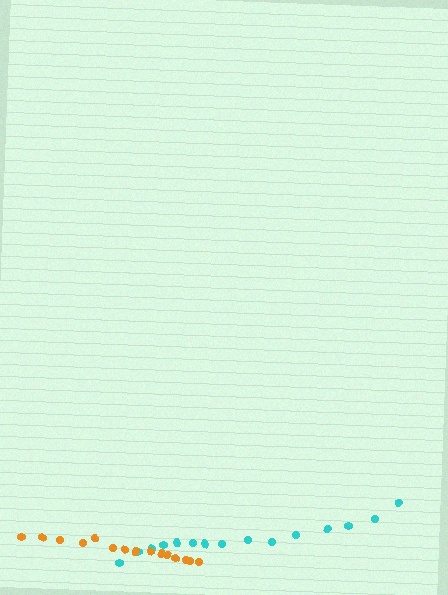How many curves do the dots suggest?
There are 2 distinct paths.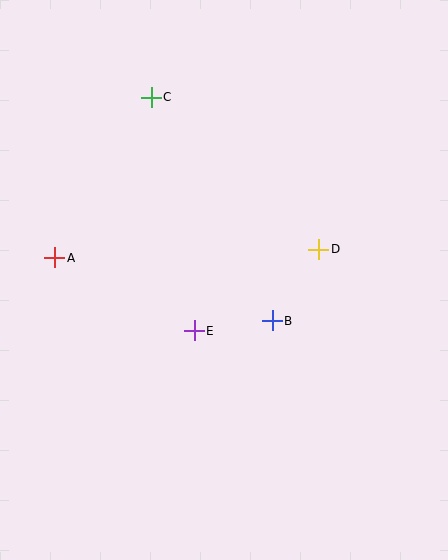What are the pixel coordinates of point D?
Point D is at (319, 249).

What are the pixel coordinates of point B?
Point B is at (272, 321).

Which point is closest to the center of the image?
Point E at (194, 331) is closest to the center.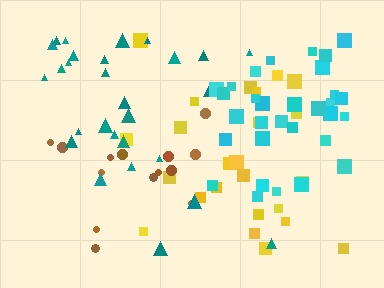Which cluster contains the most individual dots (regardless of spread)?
Cyan (32).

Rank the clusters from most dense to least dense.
cyan, teal, brown, yellow.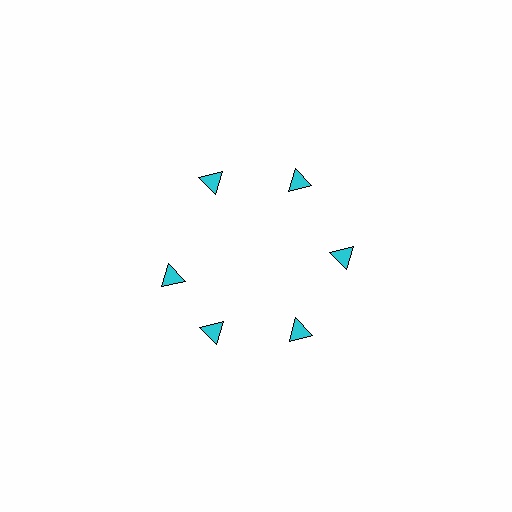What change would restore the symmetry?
The symmetry would be restored by rotating it back into even spacing with its neighbors so that all 6 triangles sit at equal angles and equal distance from the center.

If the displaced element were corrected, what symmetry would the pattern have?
It would have 6-fold rotational symmetry — the pattern would map onto itself every 60 degrees.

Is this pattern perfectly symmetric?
No. The 6 cyan triangles are arranged in a ring, but one element near the 9 o'clock position is rotated out of alignment along the ring, breaking the 6-fold rotational symmetry.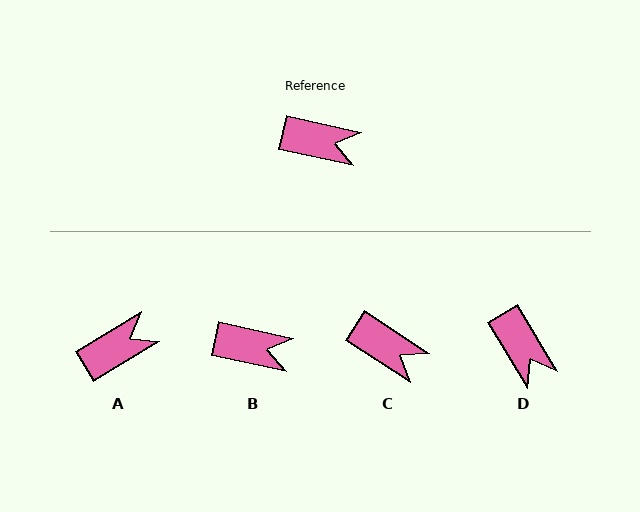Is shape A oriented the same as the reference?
No, it is off by about 44 degrees.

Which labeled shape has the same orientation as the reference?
B.